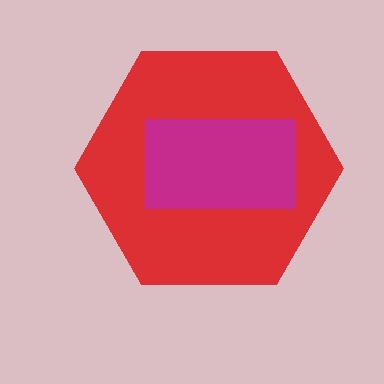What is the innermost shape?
The magenta rectangle.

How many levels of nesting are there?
2.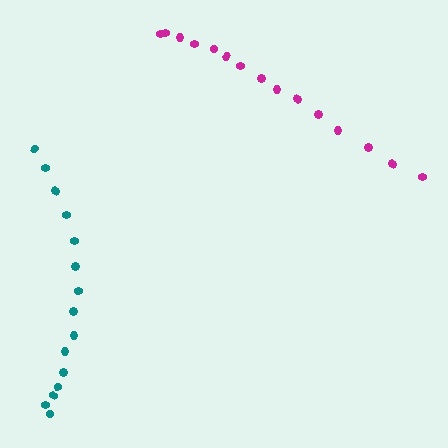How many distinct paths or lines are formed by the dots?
There are 2 distinct paths.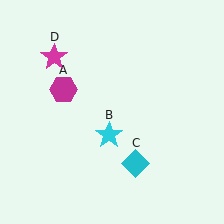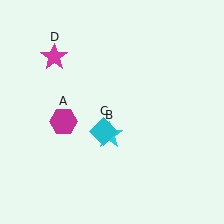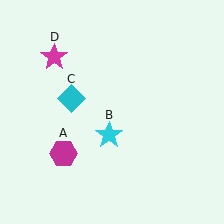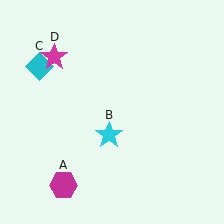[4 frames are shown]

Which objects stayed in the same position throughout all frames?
Cyan star (object B) and magenta star (object D) remained stationary.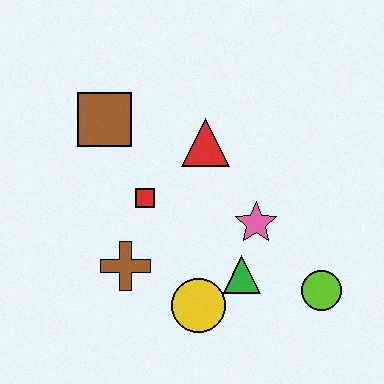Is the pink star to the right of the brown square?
Yes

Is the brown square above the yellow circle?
Yes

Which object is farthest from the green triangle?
The brown square is farthest from the green triangle.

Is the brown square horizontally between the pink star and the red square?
No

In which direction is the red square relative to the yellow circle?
The red square is above the yellow circle.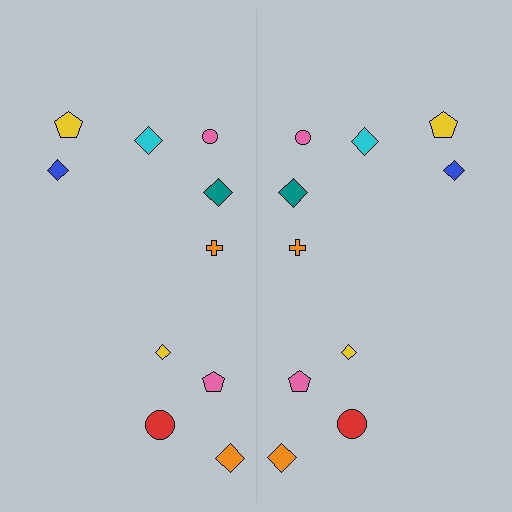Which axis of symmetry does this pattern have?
The pattern has a vertical axis of symmetry running through the center of the image.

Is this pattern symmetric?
Yes, this pattern has bilateral (reflection) symmetry.